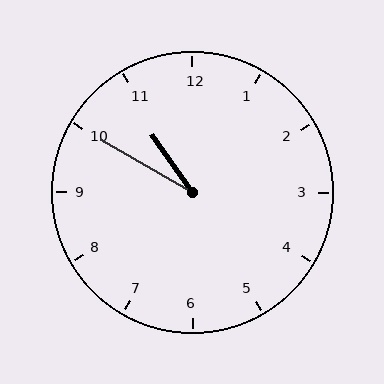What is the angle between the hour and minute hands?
Approximately 25 degrees.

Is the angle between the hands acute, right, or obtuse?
It is acute.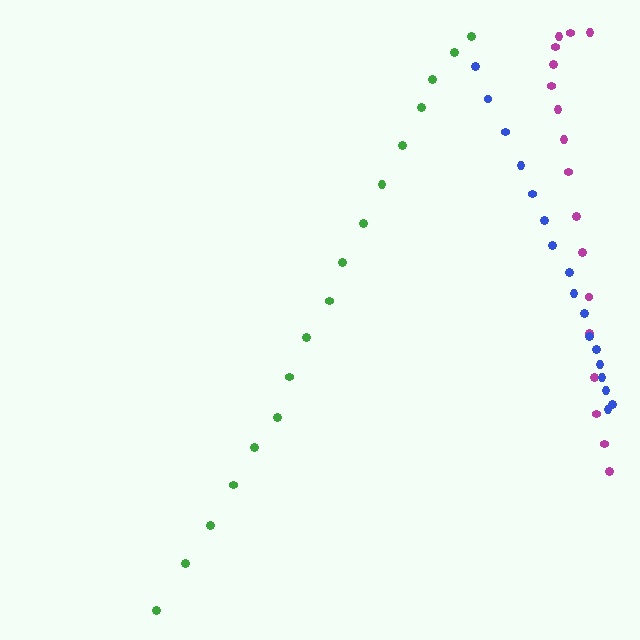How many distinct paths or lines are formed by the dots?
There are 3 distinct paths.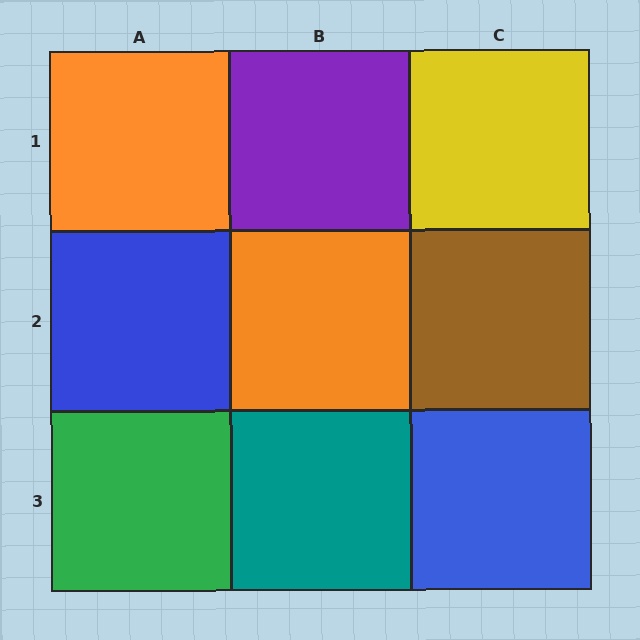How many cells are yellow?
1 cell is yellow.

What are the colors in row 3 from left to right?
Green, teal, blue.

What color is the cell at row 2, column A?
Blue.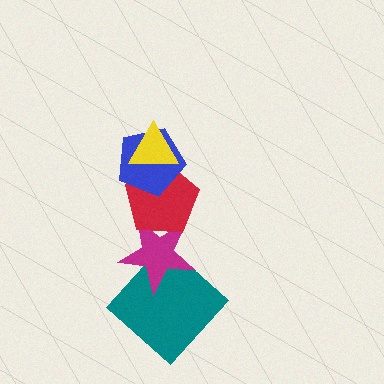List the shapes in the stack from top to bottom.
From top to bottom: the yellow triangle, the blue pentagon, the red pentagon, the magenta star, the teal diamond.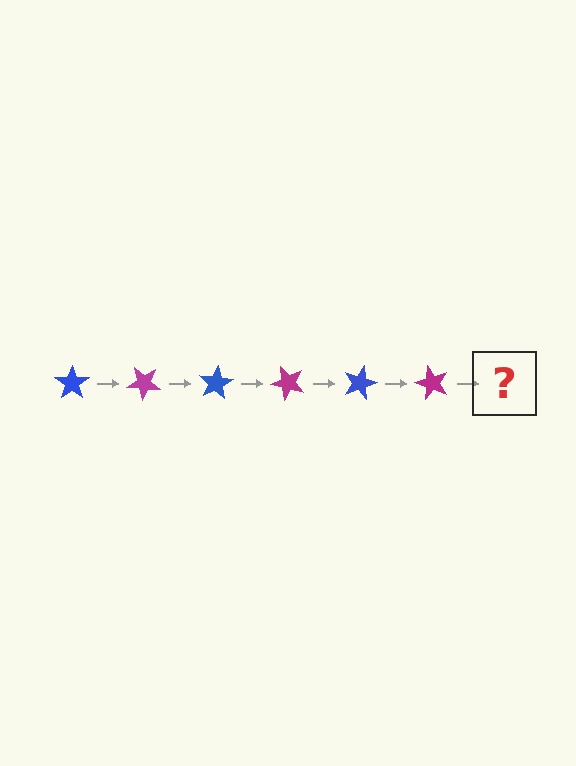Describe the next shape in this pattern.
It should be a blue star, rotated 240 degrees from the start.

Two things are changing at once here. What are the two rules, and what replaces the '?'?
The two rules are that it rotates 40 degrees each step and the color cycles through blue and magenta. The '?' should be a blue star, rotated 240 degrees from the start.